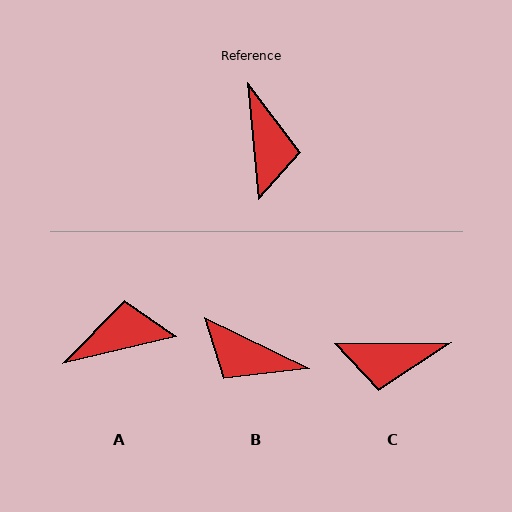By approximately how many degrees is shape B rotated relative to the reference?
Approximately 121 degrees clockwise.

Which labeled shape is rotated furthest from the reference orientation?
B, about 121 degrees away.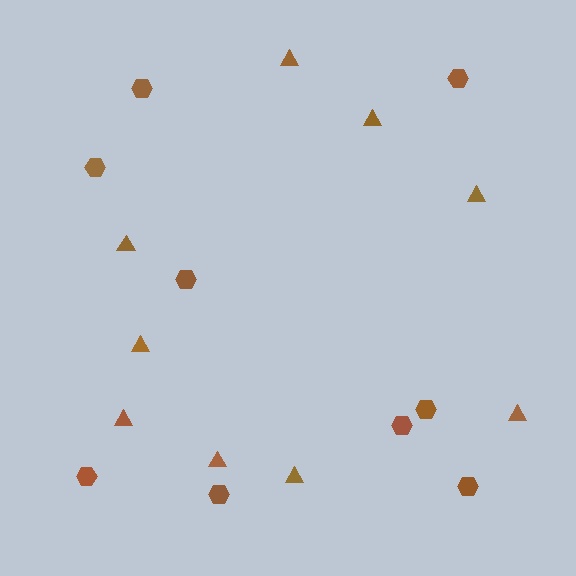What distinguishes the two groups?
There are 2 groups: one group of hexagons (9) and one group of triangles (9).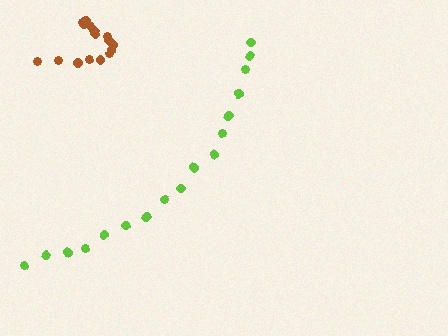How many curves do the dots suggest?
There are 2 distinct paths.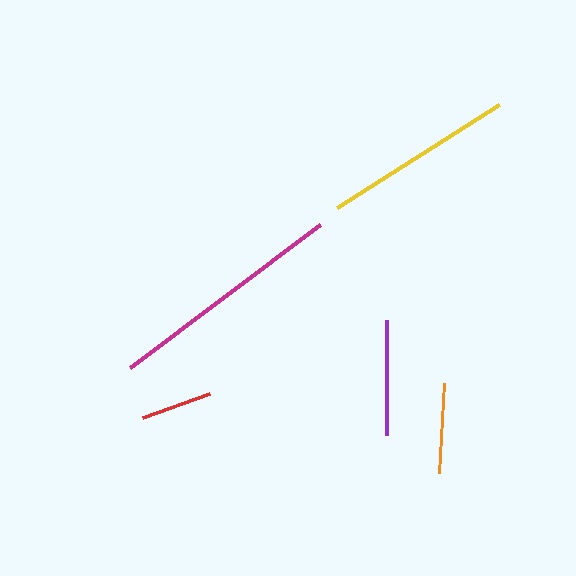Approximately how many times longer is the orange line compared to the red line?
The orange line is approximately 1.3 times the length of the red line.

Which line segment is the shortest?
The red line is the shortest at approximately 71 pixels.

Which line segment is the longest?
The magenta line is the longest at approximately 238 pixels.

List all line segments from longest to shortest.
From longest to shortest: magenta, yellow, purple, orange, red.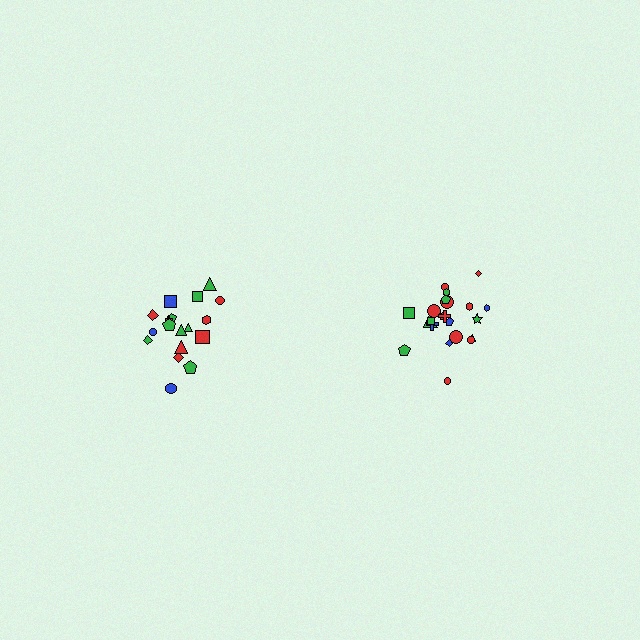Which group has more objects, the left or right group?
The right group.